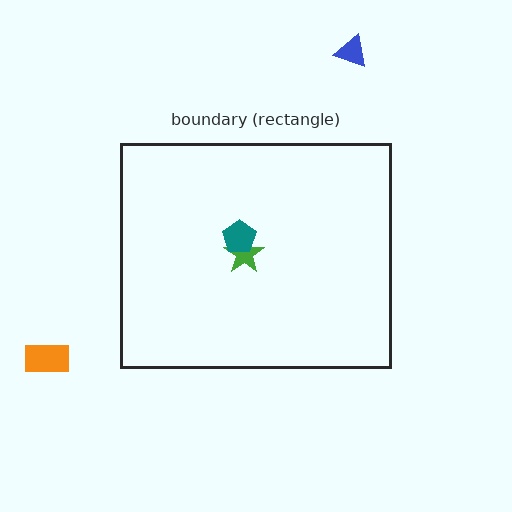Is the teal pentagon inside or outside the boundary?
Inside.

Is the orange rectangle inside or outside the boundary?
Outside.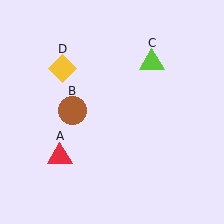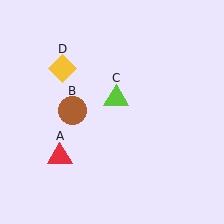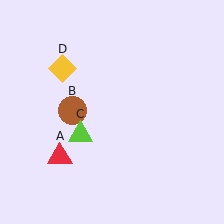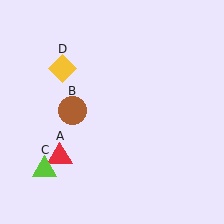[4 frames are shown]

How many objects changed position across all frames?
1 object changed position: lime triangle (object C).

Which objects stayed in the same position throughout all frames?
Red triangle (object A) and brown circle (object B) and yellow diamond (object D) remained stationary.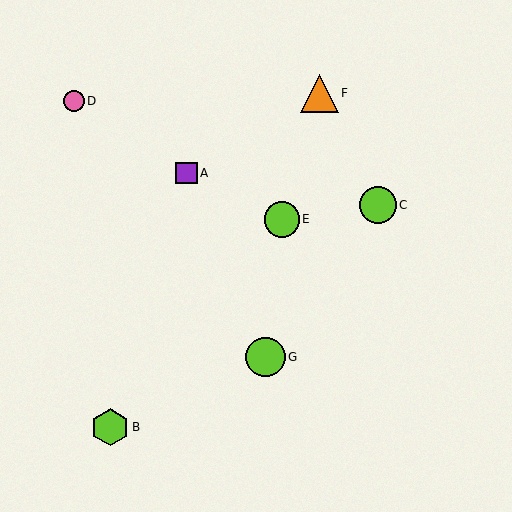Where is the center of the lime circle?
The center of the lime circle is at (266, 357).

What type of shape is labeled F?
Shape F is an orange triangle.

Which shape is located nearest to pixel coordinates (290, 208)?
The lime circle (labeled E) at (282, 219) is nearest to that location.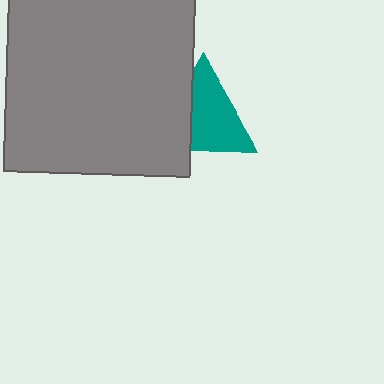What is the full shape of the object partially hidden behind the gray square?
The partially hidden object is a teal triangle.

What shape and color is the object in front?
The object in front is a gray square.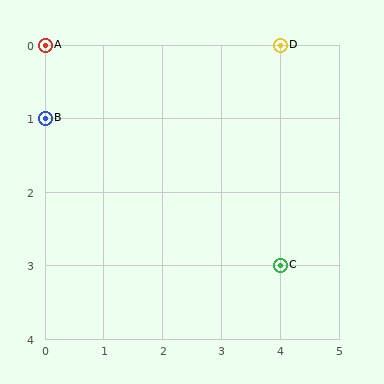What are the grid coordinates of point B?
Point B is at grid coordinates (0, 1).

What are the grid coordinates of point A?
Point A is at grid coordinates (0, 0).